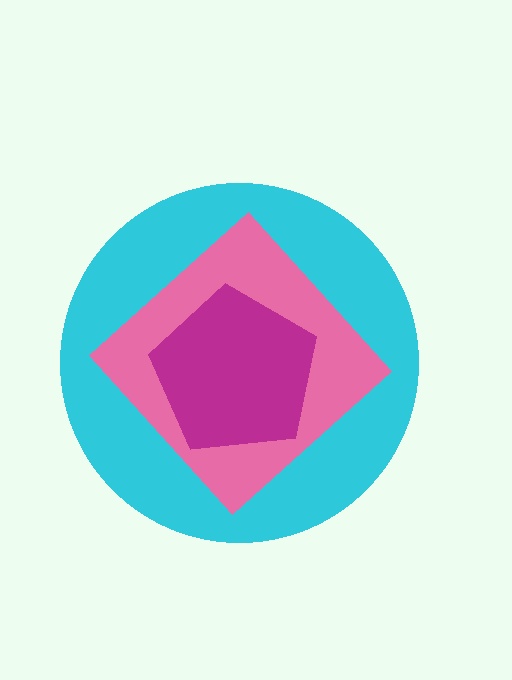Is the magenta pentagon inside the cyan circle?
Yes.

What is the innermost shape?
The magenta pentagon.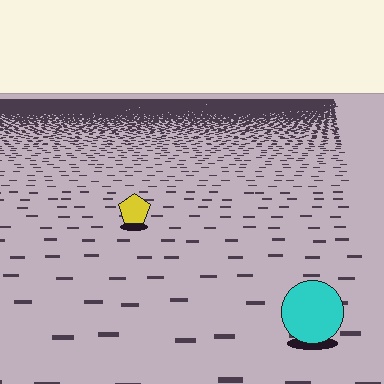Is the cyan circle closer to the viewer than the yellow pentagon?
Yes. The cyan circle is closer — you can tell from the texture gradient: the ground texture is coarser near it.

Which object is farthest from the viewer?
The yellow pentagon is farthest from the viewer. It appears smaller and the ground texture around it is denser.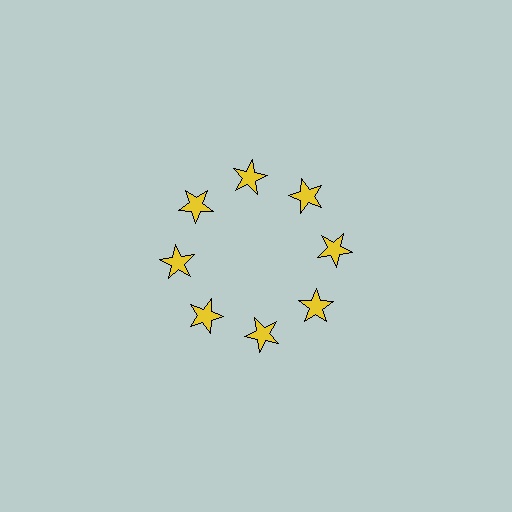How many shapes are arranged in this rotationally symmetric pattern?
There are 8 shapes, arranged in 8 groups of 1.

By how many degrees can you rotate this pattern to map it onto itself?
The pattern maps onto itself every 45 degrees of rotation.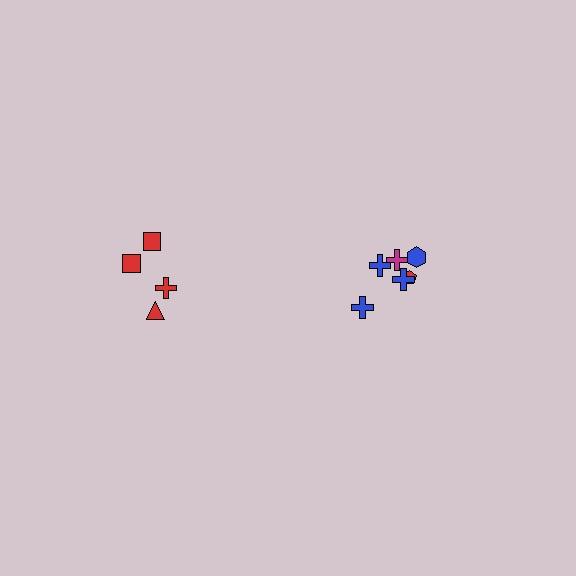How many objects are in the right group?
There are 6 objects.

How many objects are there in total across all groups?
There are 10 objects.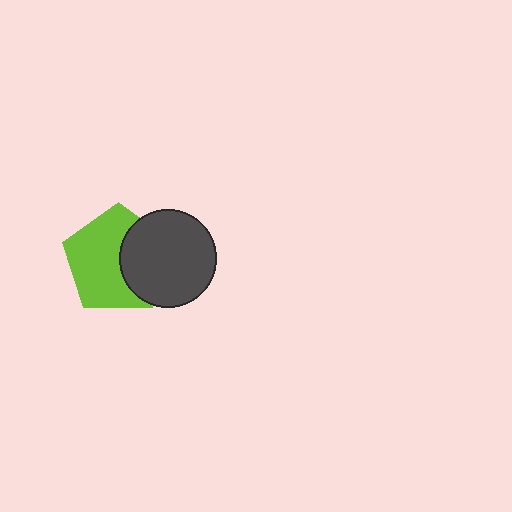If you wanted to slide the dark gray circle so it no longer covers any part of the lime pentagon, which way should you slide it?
Slide it right — that is the most direct way to separate the two shapes.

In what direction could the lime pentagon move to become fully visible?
The lime pentagon could move left. That would shift it out from behind the dark gray circle entirely.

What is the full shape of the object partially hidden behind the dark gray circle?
The partially hidden object is a lime pentagon.